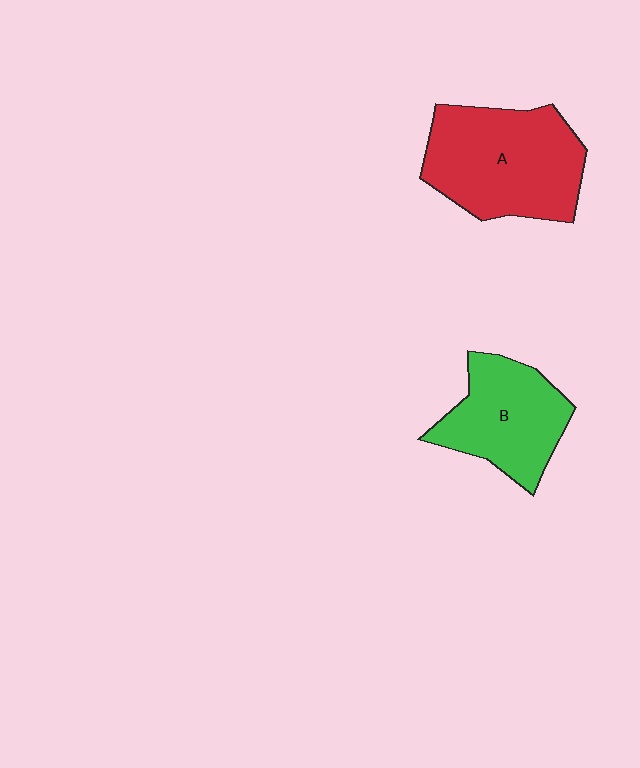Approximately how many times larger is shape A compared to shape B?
Approximately 1.4 times.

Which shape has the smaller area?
Shape B (green).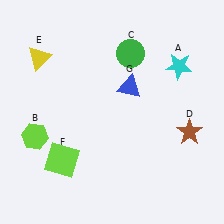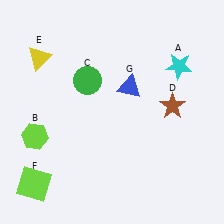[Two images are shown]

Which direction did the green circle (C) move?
The green circle (C) moved left.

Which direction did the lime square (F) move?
The lime square (F) moved left.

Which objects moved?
The objects that moved are: the green circle (C), the brown star (D), the lime square (F).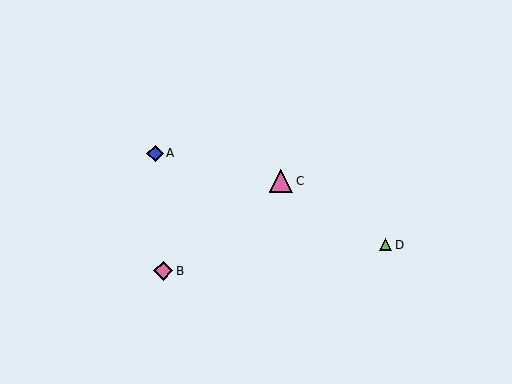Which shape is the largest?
The pink triangle (labeled C) is the largest.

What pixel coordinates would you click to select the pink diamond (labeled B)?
Click at (163, 271) to select the pink diamond B.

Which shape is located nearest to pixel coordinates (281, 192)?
The pink triangle (labeled C) at (281, 181) is nearest to that location.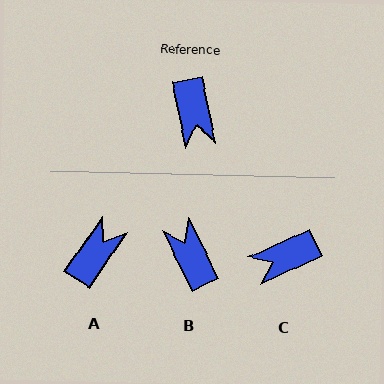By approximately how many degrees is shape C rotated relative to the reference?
Approximately 77 degrees clockwise.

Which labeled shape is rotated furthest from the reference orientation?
B, about 165 degrees away.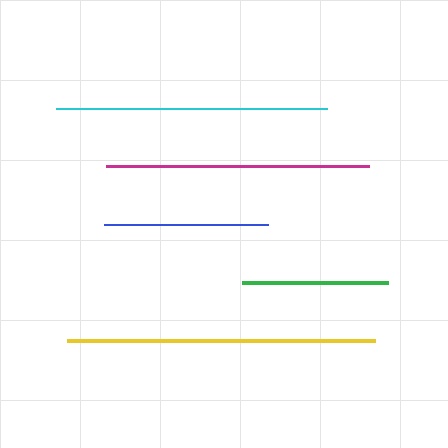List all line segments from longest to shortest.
From longest to shortest: yellow, cyan, magenta, blue, green.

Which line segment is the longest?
The yellow line is the longest at approximately 308 pixels.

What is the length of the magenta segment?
The magenta segment is approximately 263 pixels long.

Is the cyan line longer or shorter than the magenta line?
The cyan line is longer than the magenta line.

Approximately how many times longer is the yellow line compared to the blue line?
The yellow line is approximately 1.9 times the length of the blue line.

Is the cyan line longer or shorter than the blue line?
The cyan line is longer than the blue line.